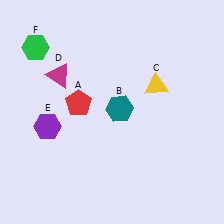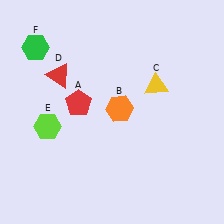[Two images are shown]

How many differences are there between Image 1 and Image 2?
There are 3 differences between the two images.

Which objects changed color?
B changed from teal to orange. D changed from magenta to red. E changed from purple to lime.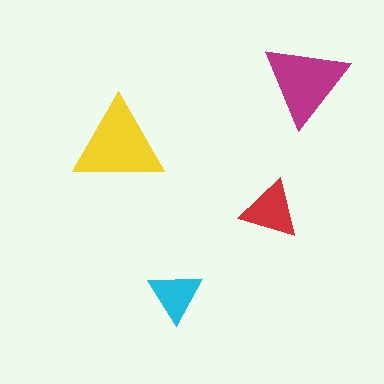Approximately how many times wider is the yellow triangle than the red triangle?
About 1.5 times wider.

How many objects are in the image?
There are 4 objects in the image.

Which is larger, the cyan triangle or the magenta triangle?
The magenta one.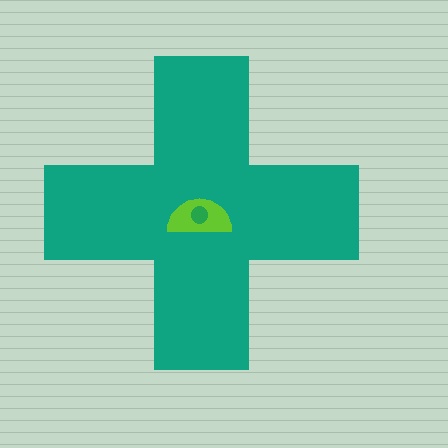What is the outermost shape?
The teal cross.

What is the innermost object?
The green circle.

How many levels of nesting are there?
3.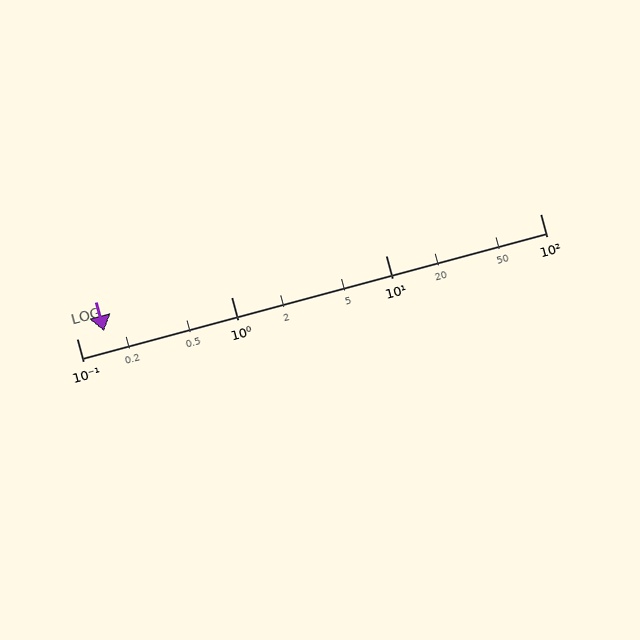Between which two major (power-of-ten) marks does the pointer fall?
The pointer is between 0.1 and 1.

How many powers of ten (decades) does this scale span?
The scale spans 3 decades, from 0.1 to 100.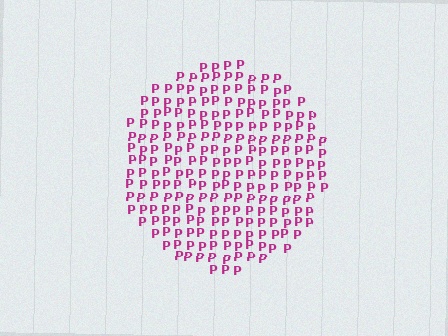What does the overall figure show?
The overall figure shows a circle.